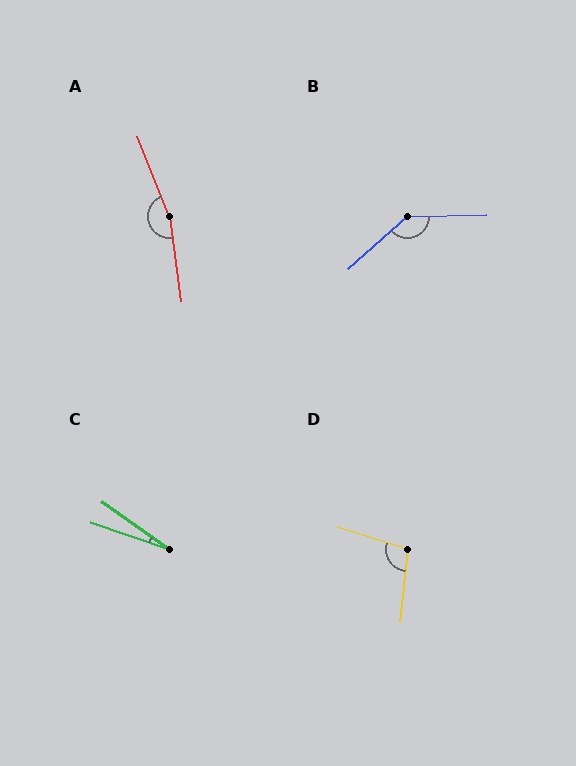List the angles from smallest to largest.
C (16°), D (102°), B (139°), A (166°).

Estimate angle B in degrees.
Approximately 139 degrees.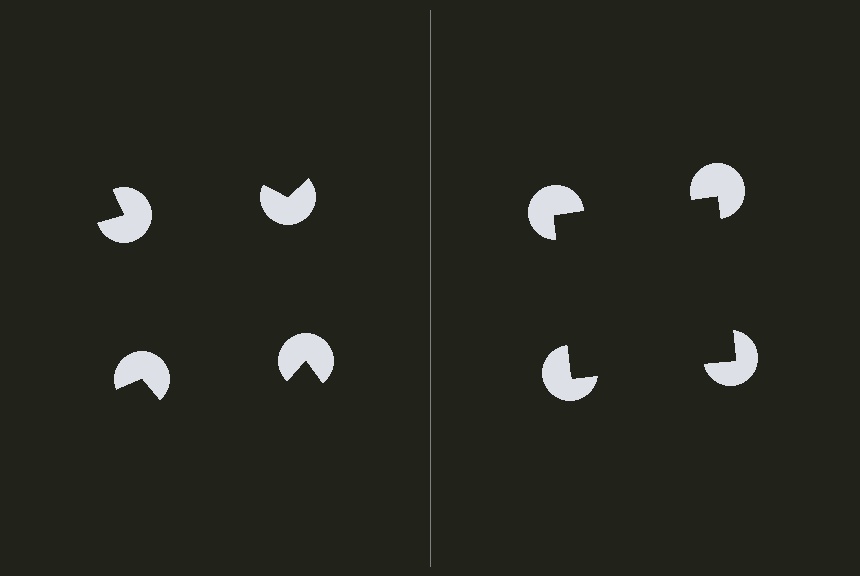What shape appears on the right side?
An illusory square.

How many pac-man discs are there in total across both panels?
8 — 4 on each side.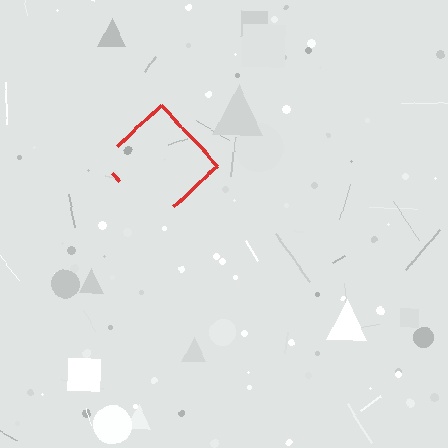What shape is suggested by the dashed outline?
The dashed outline suggests a diamond.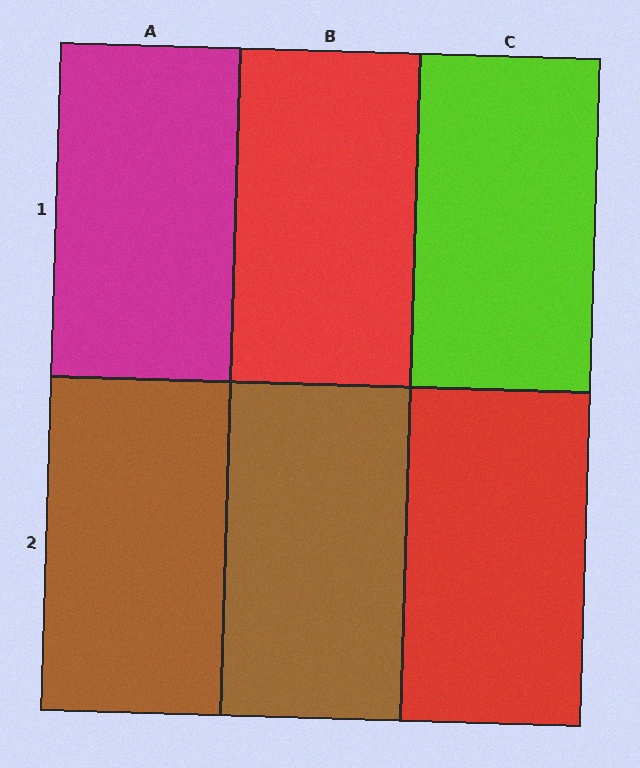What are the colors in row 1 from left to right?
Magenta, red, lime.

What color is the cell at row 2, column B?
Brown.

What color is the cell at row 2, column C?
Red.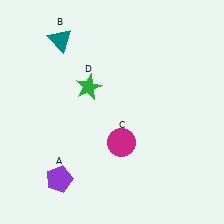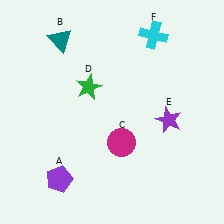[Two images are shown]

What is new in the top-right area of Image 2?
A cyan cross (F) was added in the top-right area of Image 2.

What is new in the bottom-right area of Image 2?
A purple star (E) was added in the bottom-right area of Image 2.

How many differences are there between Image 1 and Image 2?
There are 2 differences between the two images.